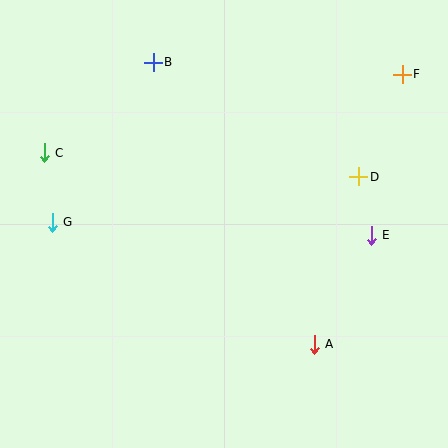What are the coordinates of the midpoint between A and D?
The midpoint between A and D is at (336, 261).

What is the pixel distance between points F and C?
The distance between F and C is 366 pixels.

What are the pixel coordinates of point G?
Point G is at (52, 222).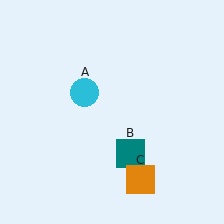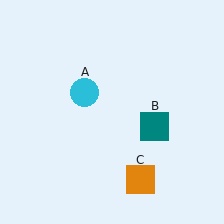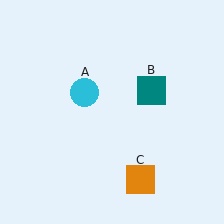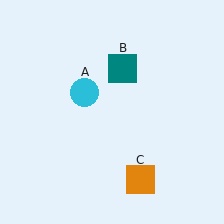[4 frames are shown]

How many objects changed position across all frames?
1 object changed position: teal square (object B).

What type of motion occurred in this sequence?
The teal square (object B) rotated counterclockwise around the center of the scene.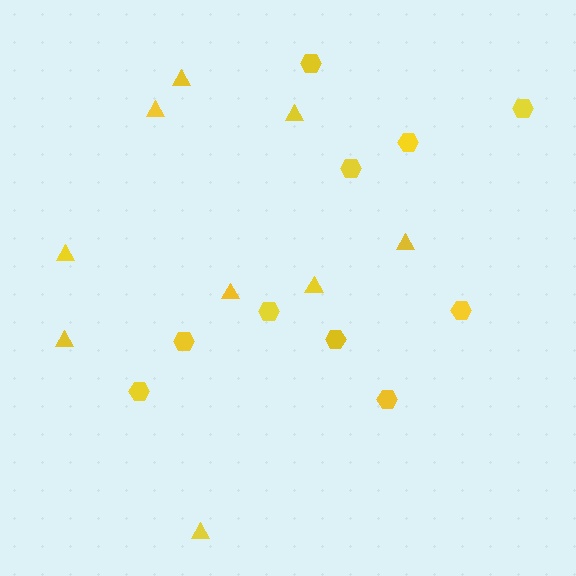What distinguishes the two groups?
There are 2 groups: one group of hexagons (10) and one group of triangles (9).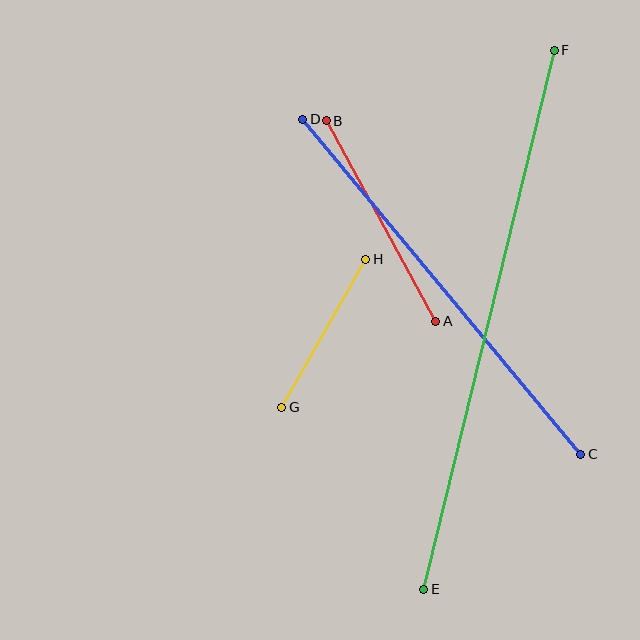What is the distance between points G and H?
The distance is approximately 170 pixels.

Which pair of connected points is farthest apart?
Points E and F are farthest apart.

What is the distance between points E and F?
The distance is approximately 554 pixels.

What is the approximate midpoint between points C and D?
The midpoint is at approximately (442, 287) pixels.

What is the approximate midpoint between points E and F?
The midpoint is at approximately (489, 320) pixels.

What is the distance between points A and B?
The distance is approximately 228 pixels.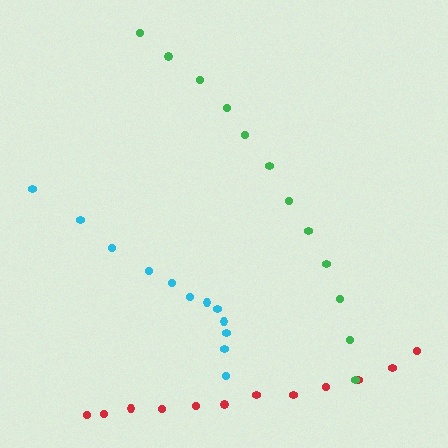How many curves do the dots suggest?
There are 3 distinct paths.